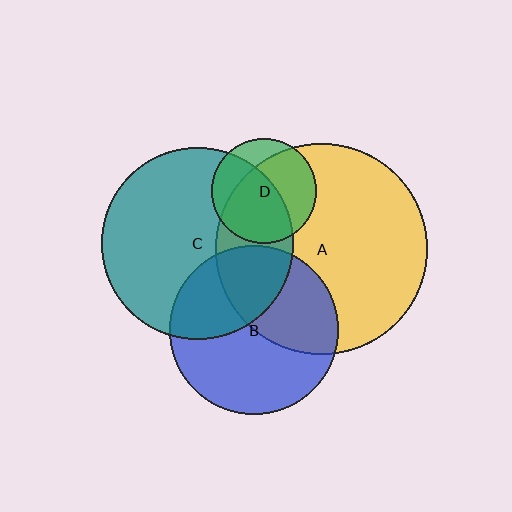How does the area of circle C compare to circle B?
Approximately 1.3 times.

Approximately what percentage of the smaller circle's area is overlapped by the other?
Approximately 30%.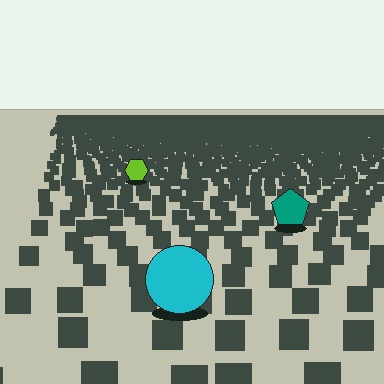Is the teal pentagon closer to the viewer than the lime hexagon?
Yes. The teal pentagon is closer — you can tell from the texture gradient: the ground texture is coarser near it.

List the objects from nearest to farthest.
From nearest to farthest: the cyan circle, the teal pentagon, the lime hexagon.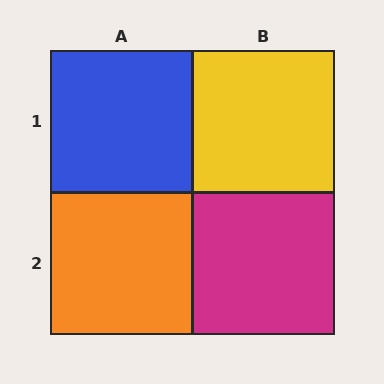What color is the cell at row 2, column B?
Magenta.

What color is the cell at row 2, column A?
Orange.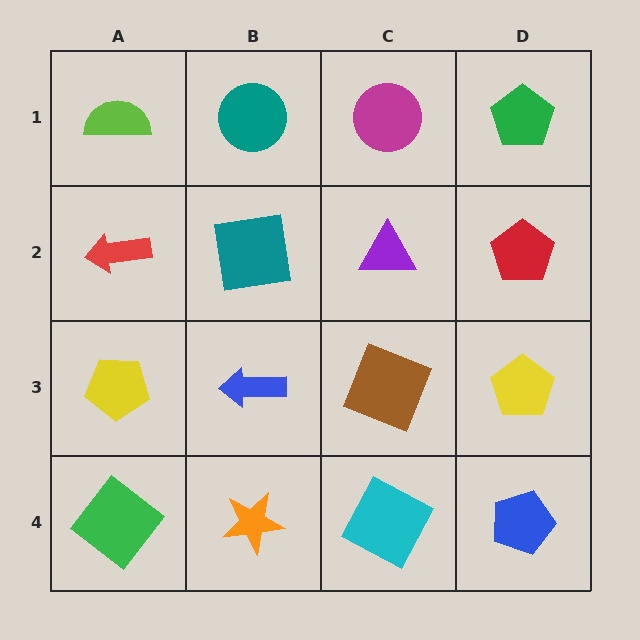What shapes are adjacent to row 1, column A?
A red arrow (row 2, column A), a teal circle (row 1, column B).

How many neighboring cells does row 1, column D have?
2.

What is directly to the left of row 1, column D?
A magenta circle.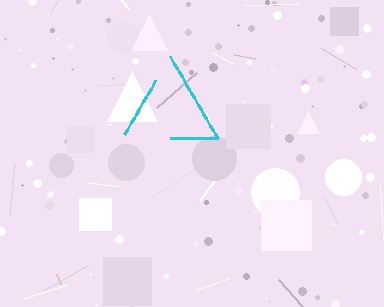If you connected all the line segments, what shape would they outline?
They would outline a triangle.